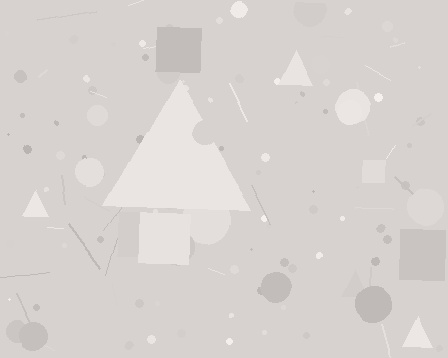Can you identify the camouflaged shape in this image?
The camouflaged shape is a triangle.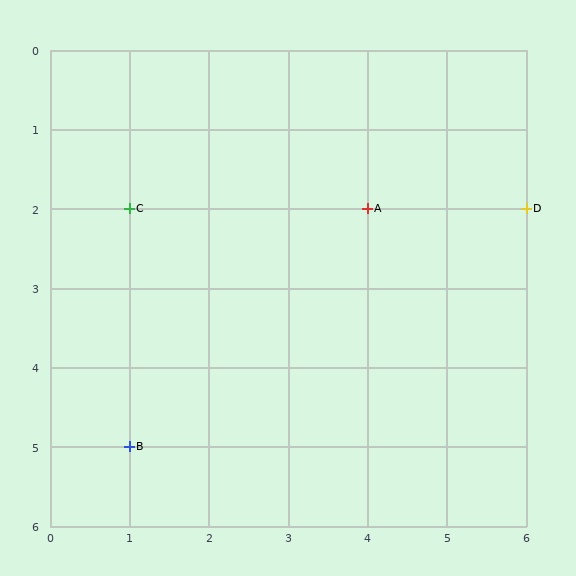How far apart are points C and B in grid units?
Points C and B are 3 rows apart.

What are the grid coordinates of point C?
Point C is at grid coordinates (1, 2).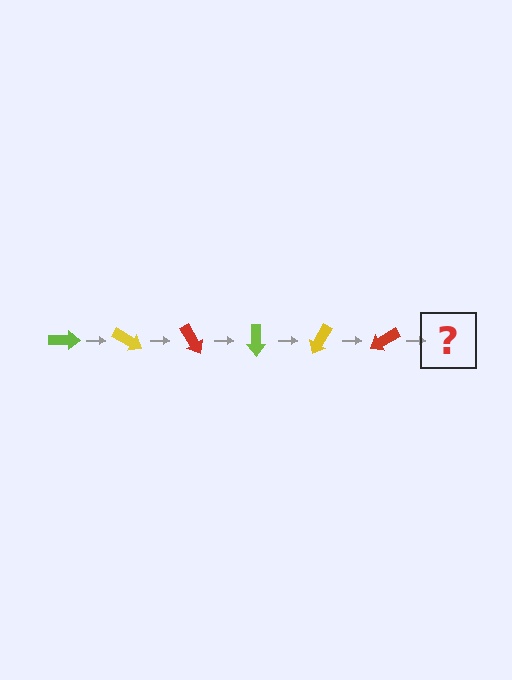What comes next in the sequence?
The next element should be a lime arrow, rotated 180 degrees from the start.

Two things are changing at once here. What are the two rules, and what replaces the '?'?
The two rules are that it rotates 30 degrees each step and the color cycles through lime, yellow, and red. The '?' should be a lime arrow, rotated 180 degrees from the start.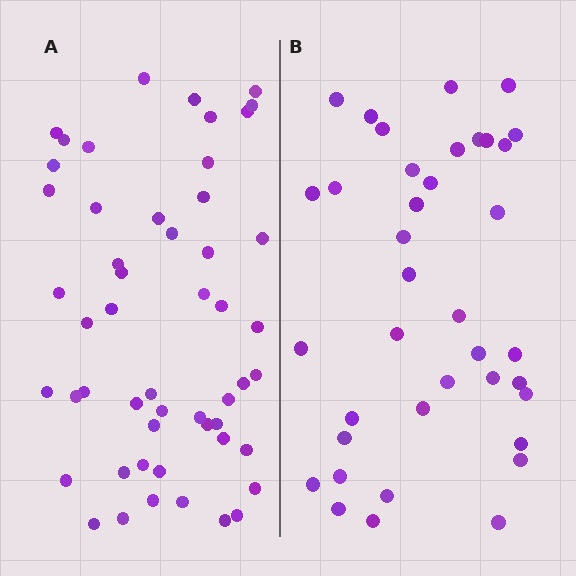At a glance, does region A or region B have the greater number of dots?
Region A (the left region) has more dots.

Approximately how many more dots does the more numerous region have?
Region A has approximately 15 more dots than region B.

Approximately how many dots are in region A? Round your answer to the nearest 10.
About 50 dots. (The exact count is 52, which rounds to 50.)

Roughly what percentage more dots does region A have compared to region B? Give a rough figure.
About 35% more.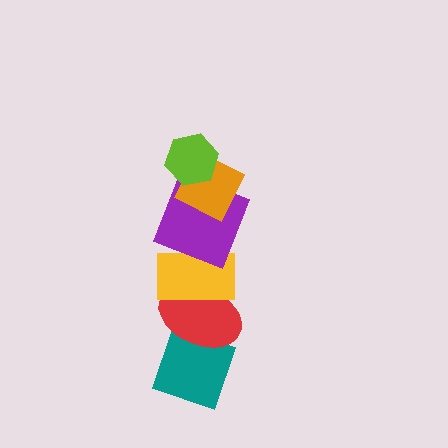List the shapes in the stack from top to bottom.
From top to bottom: the lime hexagon, the orange diamond, the purple square, the yellow rectangle, the red ellipse, the teal diamond.